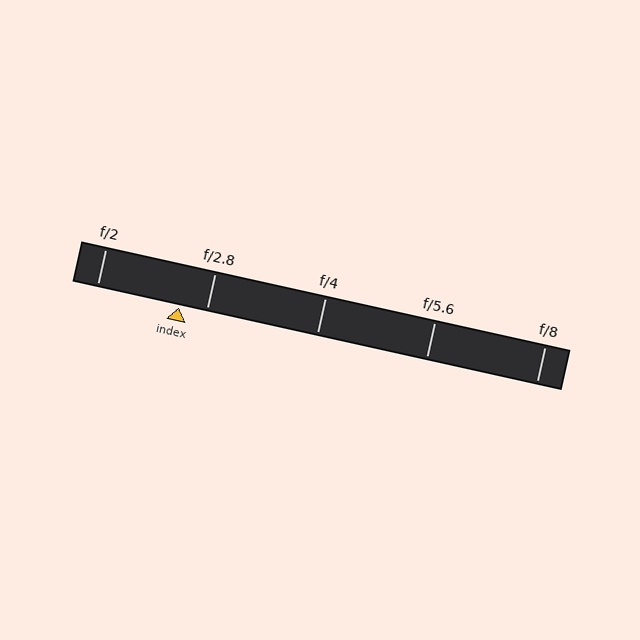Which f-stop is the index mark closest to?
The index mark is closest to f/2.8.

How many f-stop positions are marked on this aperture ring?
There are 5 f-stop positions marked.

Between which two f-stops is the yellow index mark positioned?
The index mark is between f/2 and f/2.8.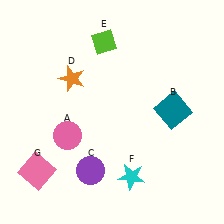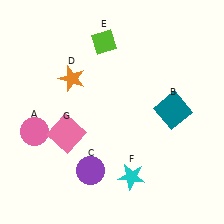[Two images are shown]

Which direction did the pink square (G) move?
The pink square (G) moved up.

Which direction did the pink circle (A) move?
The pink circle (A) moved left.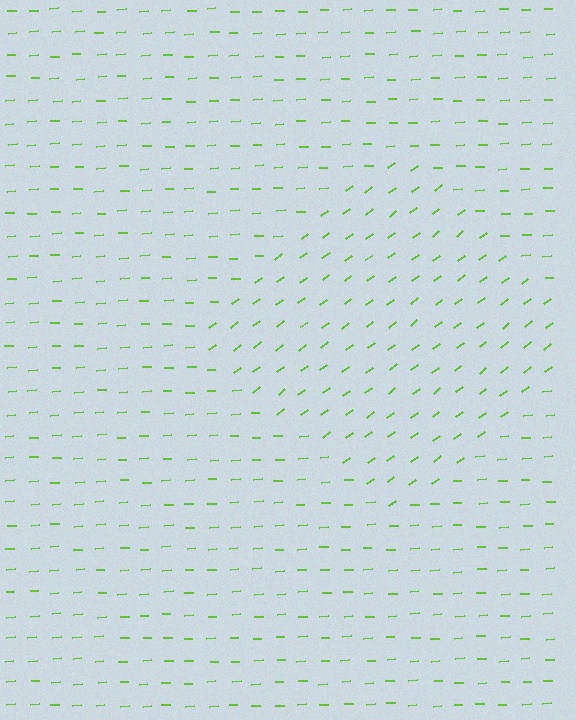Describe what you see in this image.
The image is filled with small lime line segments. A diamond region in the image has lines oriented differently from the surrounding lines, creating a visible texture boundary.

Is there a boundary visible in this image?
Yes, there is a texture boundary formed by a change in line orientation.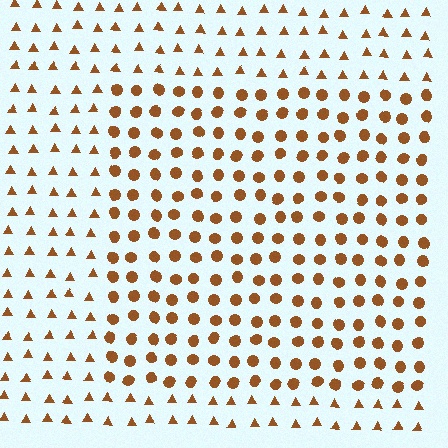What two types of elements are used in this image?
The image uses circles inside the rectangle region and triangles outside it.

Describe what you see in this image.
The image is filled with small brown elements arranged in a uniform grid. A rectangle-shaped region contains circles, while the surrounding area contains triangles. The boundary is defined purely by the change in element shape.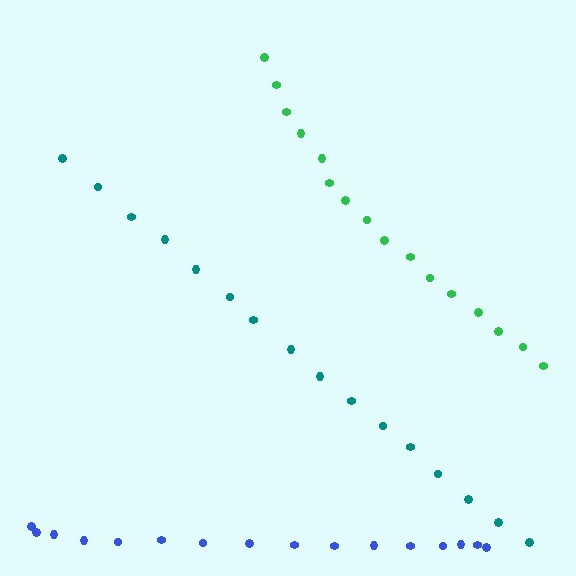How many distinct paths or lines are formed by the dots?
There are 3 distinct paths.